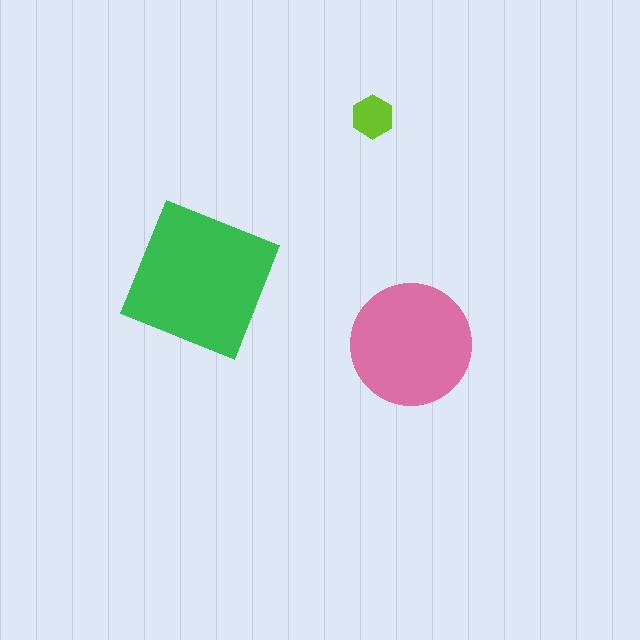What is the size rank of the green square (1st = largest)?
1st.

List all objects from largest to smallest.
The green square, the pink circle, the lime hexagon.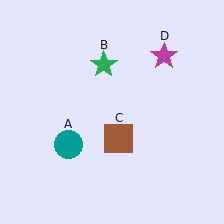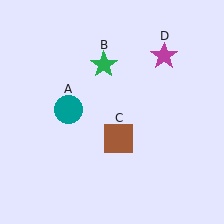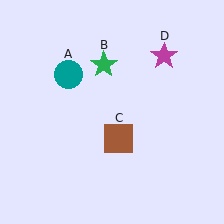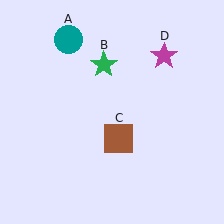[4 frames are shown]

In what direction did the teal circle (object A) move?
The teal circle (object A) moved up.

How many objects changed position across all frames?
1 object changed position: teal circle (object A).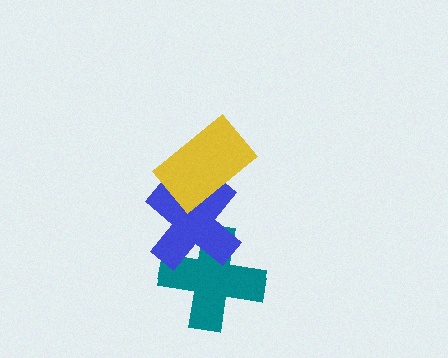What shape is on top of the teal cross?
The blue cross is on top of the teal cross.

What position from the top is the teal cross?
The teal cross is 3rd from the top.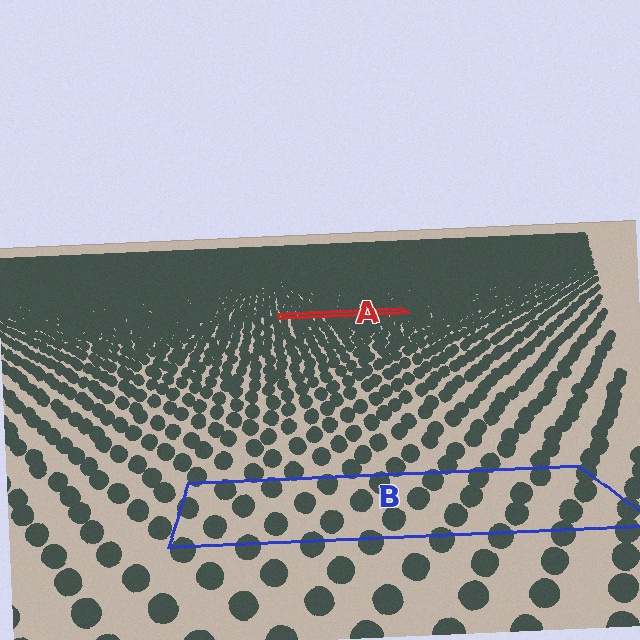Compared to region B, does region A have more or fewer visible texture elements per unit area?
Region A has more texture elements per unit area — they are packed more densely because it is farther away.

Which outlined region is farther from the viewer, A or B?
Region A is farther from the viewer — the texture elements inside it appear smaller and more densely packed.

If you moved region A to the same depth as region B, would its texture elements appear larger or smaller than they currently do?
They would appear larger. At a closer depth, the same texture elements are projected at a bigger on-screen size.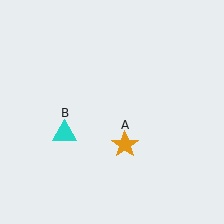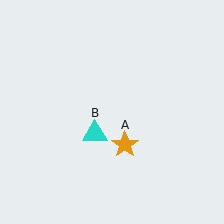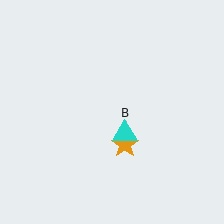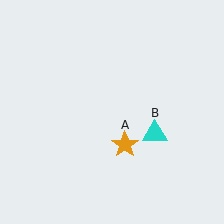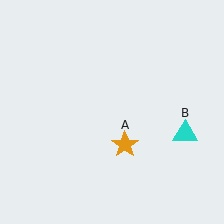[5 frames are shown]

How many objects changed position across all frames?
1 object changed position: cyan triangle (object B).